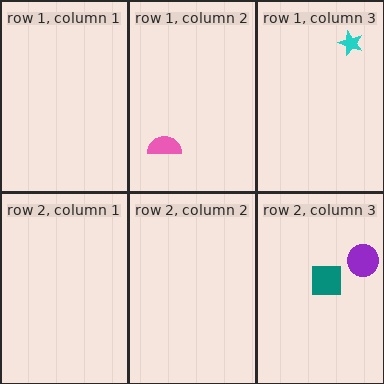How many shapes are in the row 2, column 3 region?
2.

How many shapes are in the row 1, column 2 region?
1.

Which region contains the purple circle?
The row 2, column 3 region.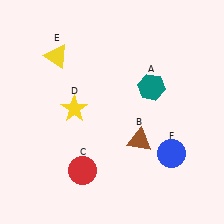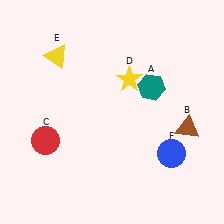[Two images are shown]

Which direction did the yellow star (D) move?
The yellow star (D) moved right.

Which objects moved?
The objects that moved are: the brown triangle (B), the red circle (C), the yellow star (D).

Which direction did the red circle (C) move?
The red circle (C) moved left.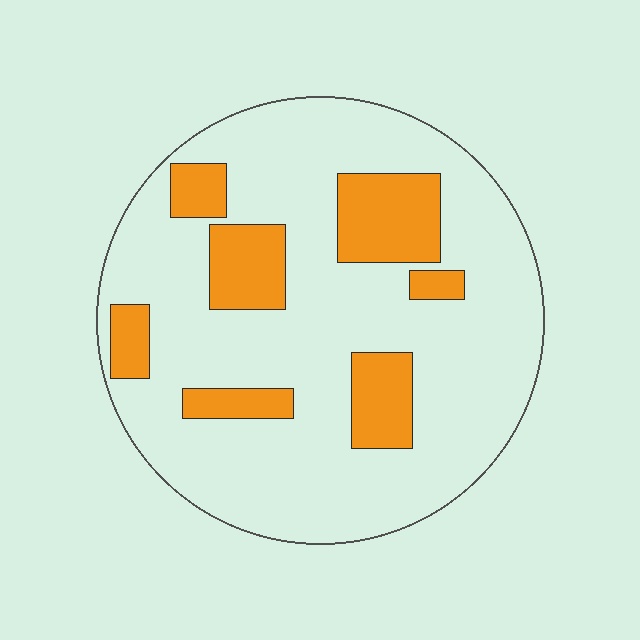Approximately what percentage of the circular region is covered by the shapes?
Approximately 20%.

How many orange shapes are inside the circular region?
7.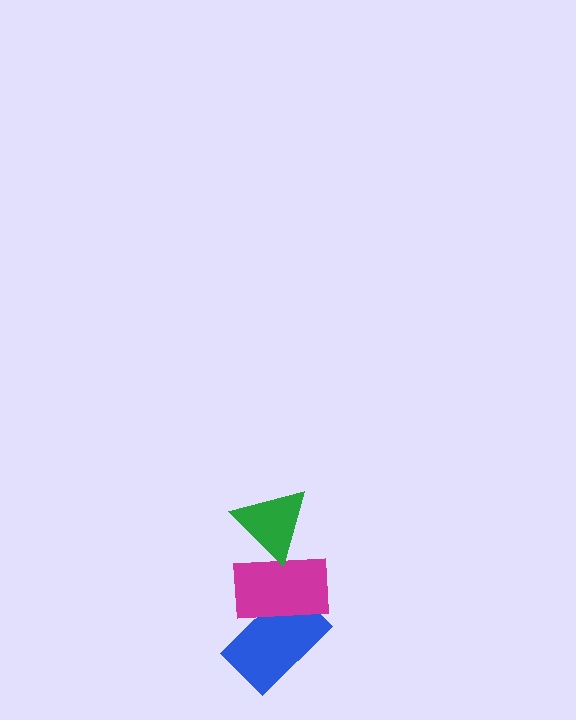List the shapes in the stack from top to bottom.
From top to bottom: the green triangle, the magenta rectangle, the blue rectangle.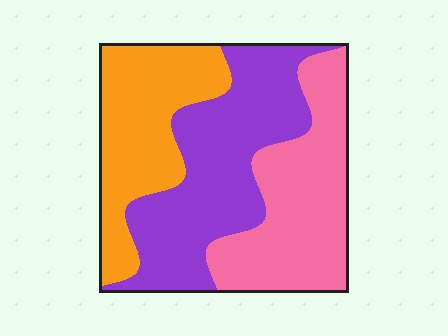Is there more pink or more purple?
Purple.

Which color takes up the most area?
Purple, at roughly 40%.